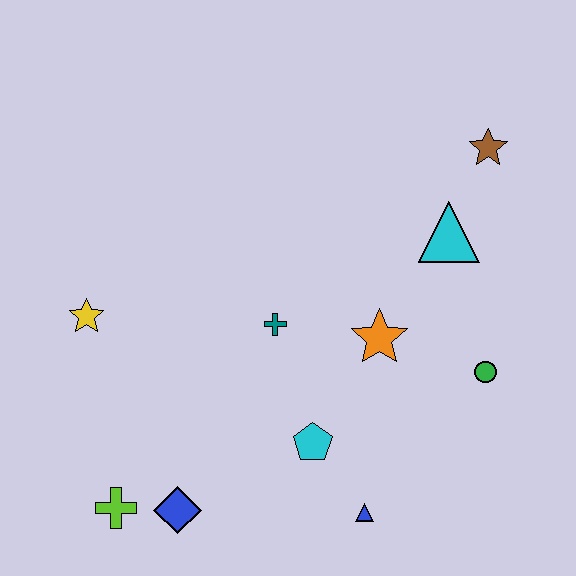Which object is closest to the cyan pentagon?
The blue triangle is closest to the cyan pentagon.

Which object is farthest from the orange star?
The lime cross is farthest from the orange star.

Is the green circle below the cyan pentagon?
No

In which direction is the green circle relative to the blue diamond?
The green circle is to the right of the blue diamond.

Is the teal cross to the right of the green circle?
No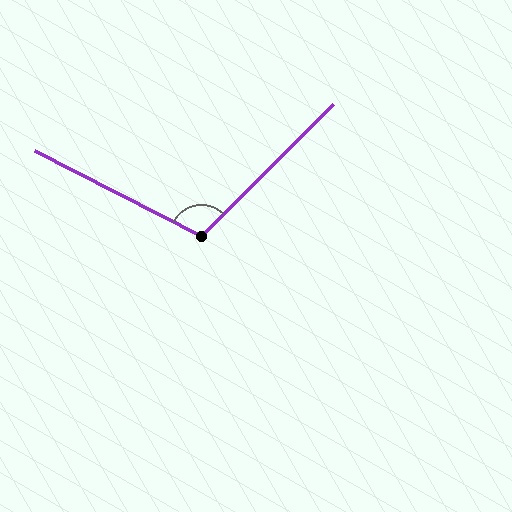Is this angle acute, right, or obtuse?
It is obtuse.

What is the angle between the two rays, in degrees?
Approximately 108 degrees.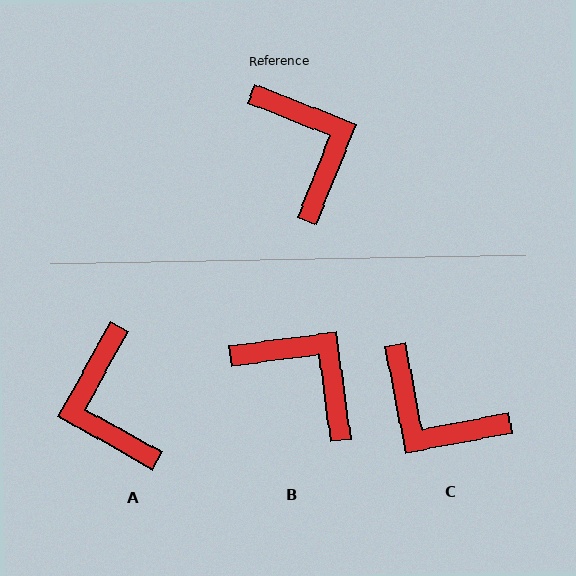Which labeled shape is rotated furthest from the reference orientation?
A, about 173 degrees away.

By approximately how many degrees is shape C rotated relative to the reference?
Approximately 148 degrees clockwise.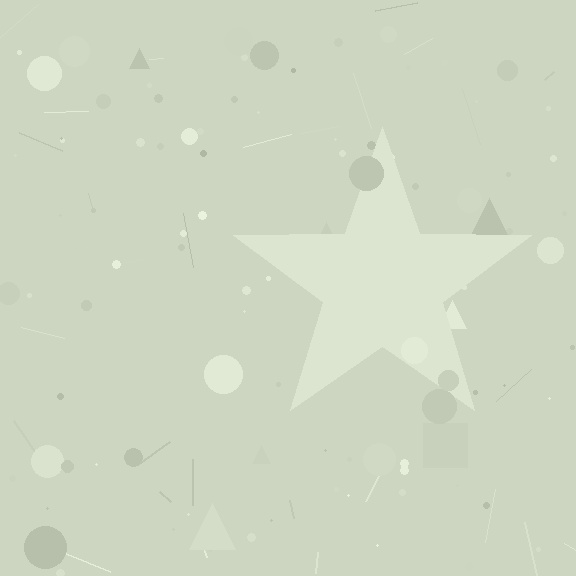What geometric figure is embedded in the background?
A star is embedded in the background.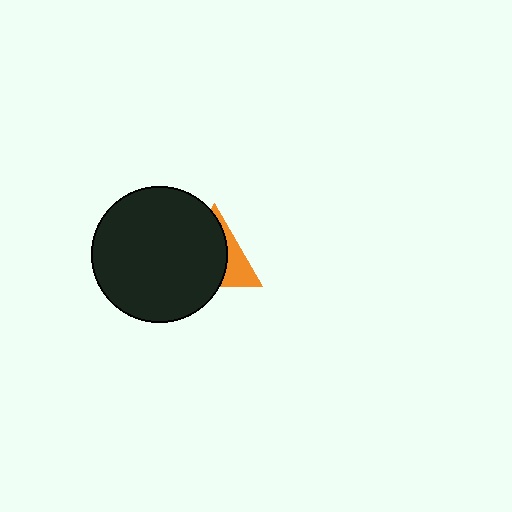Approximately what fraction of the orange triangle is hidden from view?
Roughly 67% of the orange triangle is hidden behind the black circle.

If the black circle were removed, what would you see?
You would see the complete orange triangle.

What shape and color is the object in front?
The object in front is a black circle.